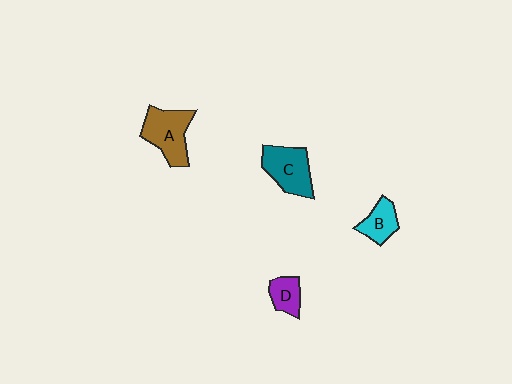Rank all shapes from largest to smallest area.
From largest to smallest: A (brown), C (teal), B (cyan), D (purple).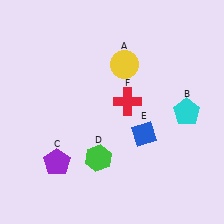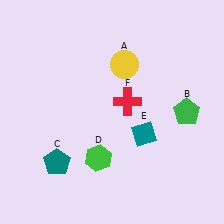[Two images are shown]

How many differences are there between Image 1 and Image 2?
There are 3 differences between the two images.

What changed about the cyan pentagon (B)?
In Image 1, B is cyan. In Image 2, it changed to green.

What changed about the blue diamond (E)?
In Image 1, E is blue. In Image 2, it changed to teal.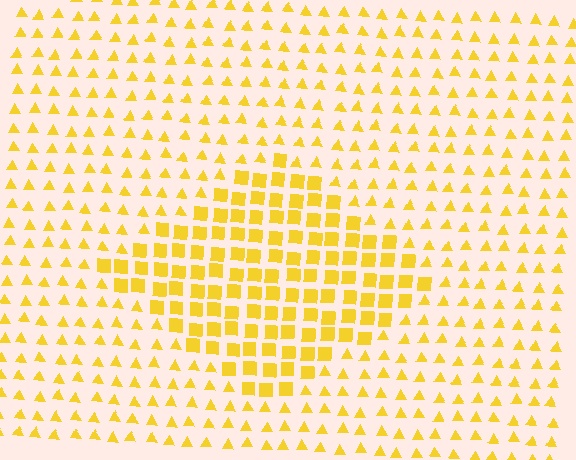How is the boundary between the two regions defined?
The boundary is defined by a change in element shape: squares inside vs. triangles outside. All elements share the same color and spacing.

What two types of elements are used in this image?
The image uses squares inside the diamond region and triangles outside it.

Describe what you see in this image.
The image is filled with small yellow elements arranged in a uniform grid. A diamond-shaped region contains squares, while the surrounding area contains triangles. The boundary is defined purely by the change in element shape.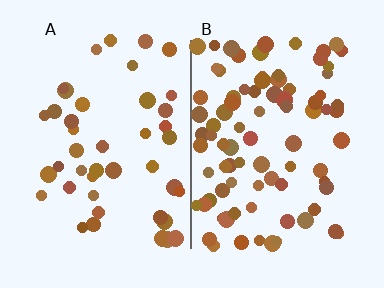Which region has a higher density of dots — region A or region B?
B (the right).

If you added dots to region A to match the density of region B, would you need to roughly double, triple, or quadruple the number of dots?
Approximately double.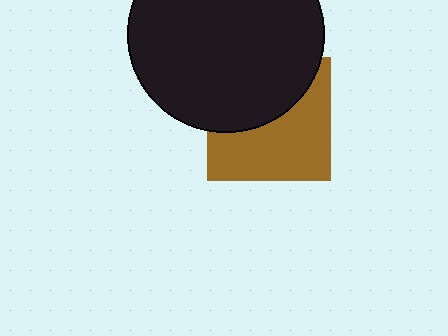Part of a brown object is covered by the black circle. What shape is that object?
It is a square.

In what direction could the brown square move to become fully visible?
The brown square could move down. That would shift it out from behind the black circle entirely.